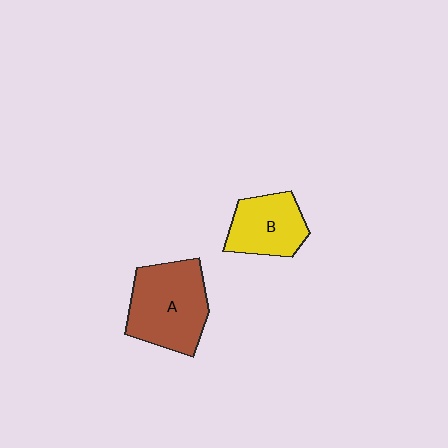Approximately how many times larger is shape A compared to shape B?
Approximately 1.5 times.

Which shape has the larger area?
Shape A (brown).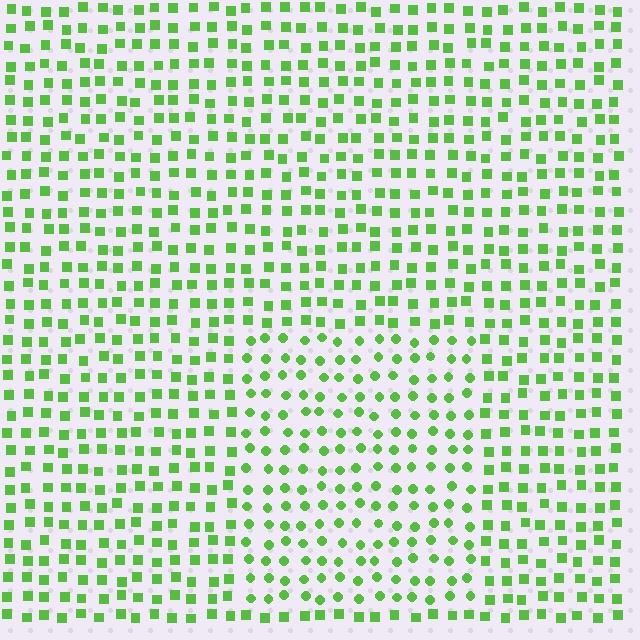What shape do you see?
I see a rectangle.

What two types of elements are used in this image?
The image uses circles inside the rectangle region and squares outside it.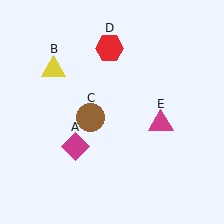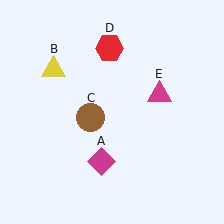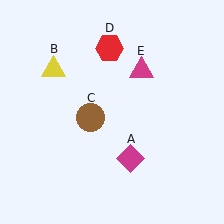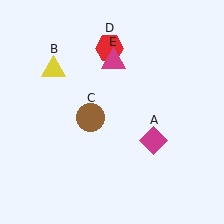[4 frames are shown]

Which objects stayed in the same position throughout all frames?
Yellow triangle (object B) and brown circle (object C) and red hexagon (object D) remained stationary.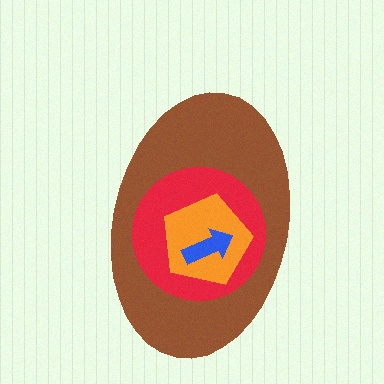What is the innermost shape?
The blue arrow.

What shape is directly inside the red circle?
The orange pentagon.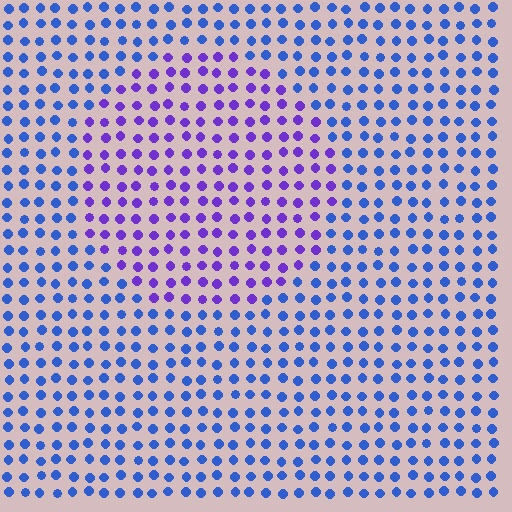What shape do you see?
I see a circle.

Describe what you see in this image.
The image is filled with small blue elements in a uniform arrangement. A circle-shaped region is visible where the elements are tinted to a slightly different hue, forming a subtle color boundary.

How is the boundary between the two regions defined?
The boundary is defined purely by a slight shift in hue (about 43 degrees). Spacing, size, and orientation are identical on both sides.